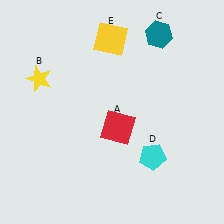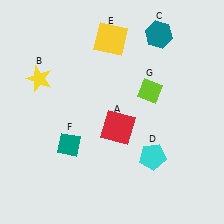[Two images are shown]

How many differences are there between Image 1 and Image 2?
There are 2 differences between the two images.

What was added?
A teal diamond (F), a lime diamond (G) were added in Image 2.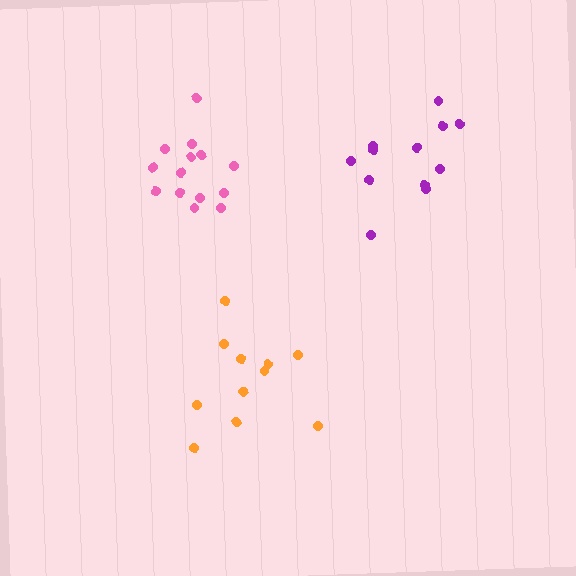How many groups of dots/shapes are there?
There are 3 groups.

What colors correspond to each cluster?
The clusters are colored: orange, pink, purple.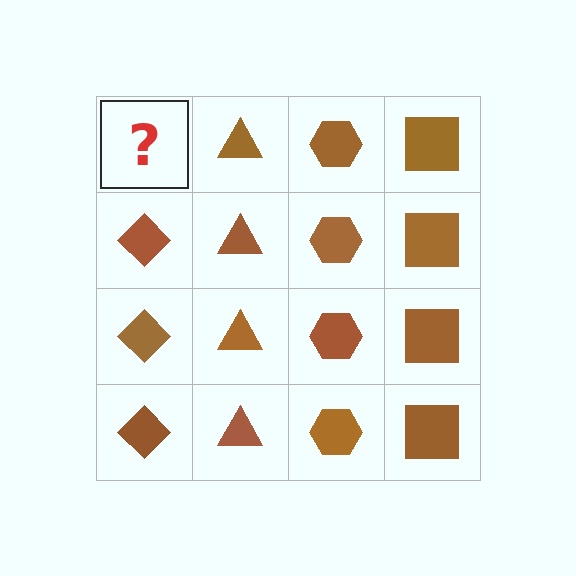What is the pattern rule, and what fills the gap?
The rule is that each column has a consistent shape. The gap should be filled with a brown diamond.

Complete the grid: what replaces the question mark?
The question mark should be replaced with a brown diamond.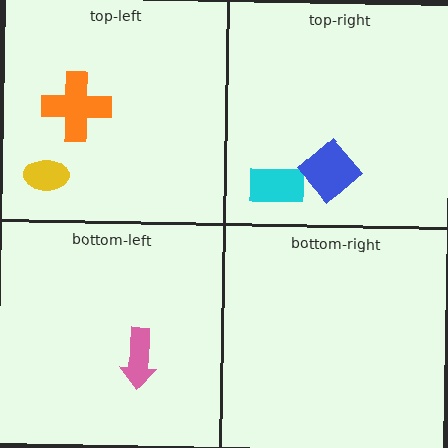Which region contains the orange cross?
The top-left region.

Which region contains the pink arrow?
The bottom-left region.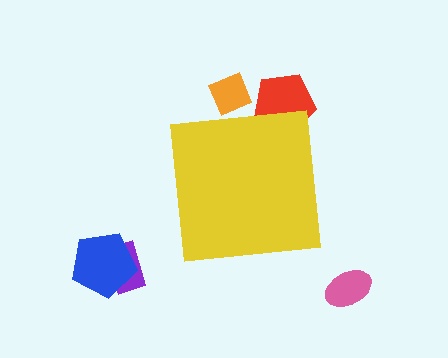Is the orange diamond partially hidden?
Yes, the orange diamond is partially hidden behind the yellow square.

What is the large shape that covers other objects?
A yellow square.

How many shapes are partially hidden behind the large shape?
2 shapes are partially hidden.